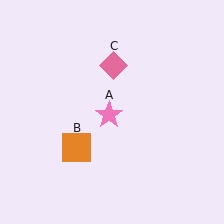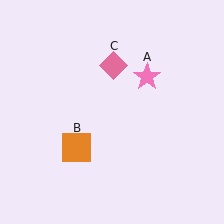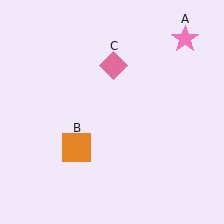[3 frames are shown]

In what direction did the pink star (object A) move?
The pink star (object A) moved up and to the right.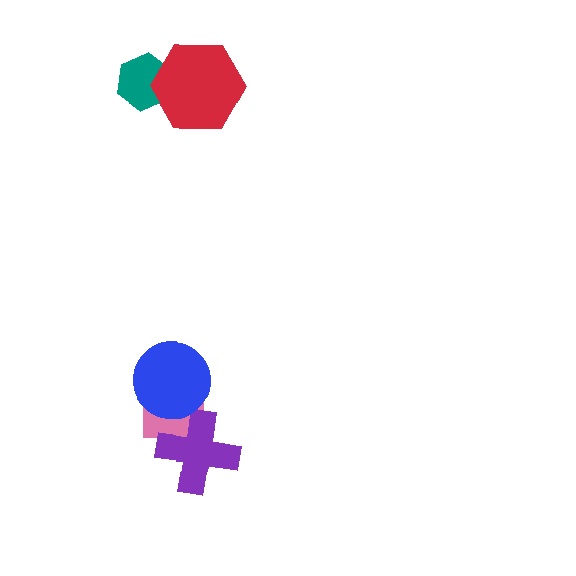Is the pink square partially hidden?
Yes, it is partially covered by another shape.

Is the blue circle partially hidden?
No, no other shape covers it.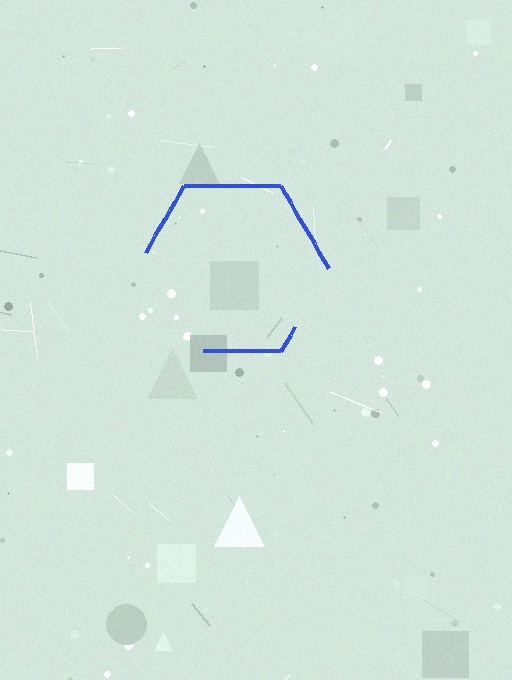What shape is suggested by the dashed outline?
The dashed outline suggests a hexagon.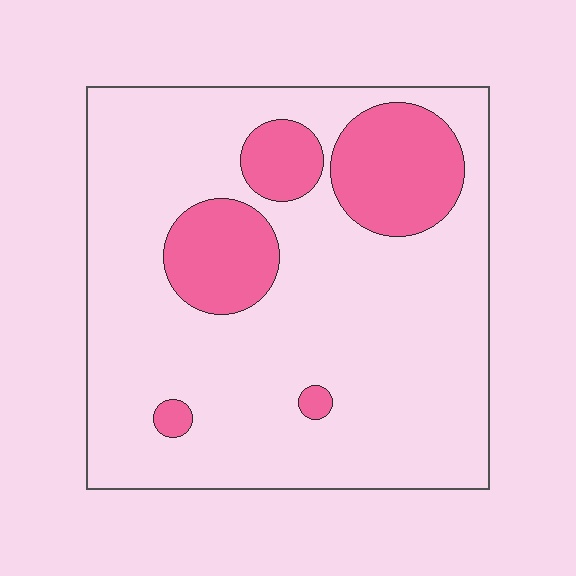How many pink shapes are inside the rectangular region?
5.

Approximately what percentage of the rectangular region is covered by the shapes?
Approximately 20%.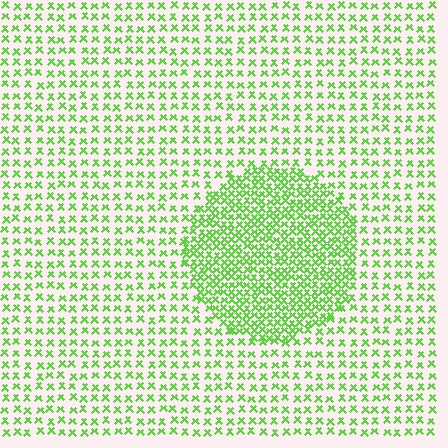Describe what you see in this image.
The image contains small lime elements arranged at two different densities. A circle-shaped region is visible where the elements are more densely packed than the surrounding area.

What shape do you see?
I see a circle.